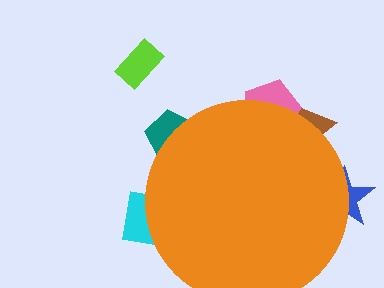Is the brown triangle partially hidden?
Yes, the brown triangle is partially hidden behind the orange circle.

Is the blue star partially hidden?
Yes, the blue star is partially hidden behind the orange circle.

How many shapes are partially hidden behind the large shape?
5 shapes are partially hidden.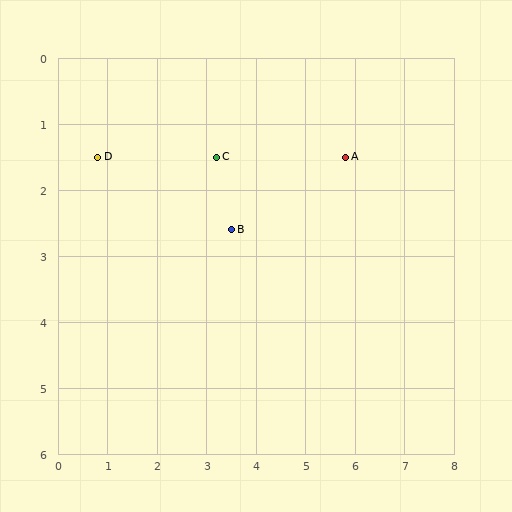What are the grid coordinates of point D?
Point D is at approximately (0.8, 1.5).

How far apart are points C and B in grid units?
Points C and B are about 1.1 grid units apart.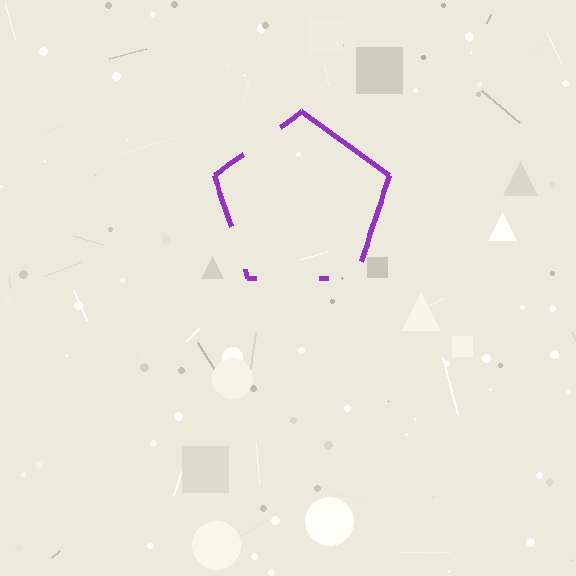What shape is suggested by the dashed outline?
The dashed outline suggests a pentagon.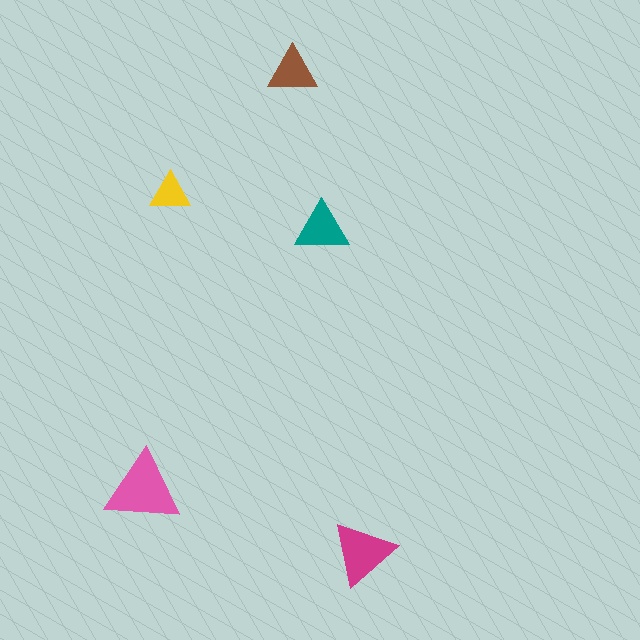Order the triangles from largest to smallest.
the pink one, the magenta one, the teal one, the brown one, the yellow one.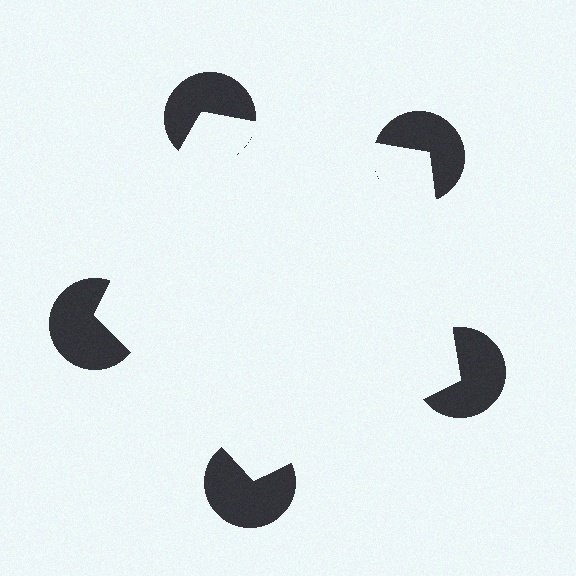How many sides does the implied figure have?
5 sides.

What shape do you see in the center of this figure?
An illusory pentagon — its edges are inferred from the aligned wedge cuts in the pac-man discs, not physically drawn.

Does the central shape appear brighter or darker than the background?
It typically appears slightly brighter than the background, even though no actual brightness change is drawn.